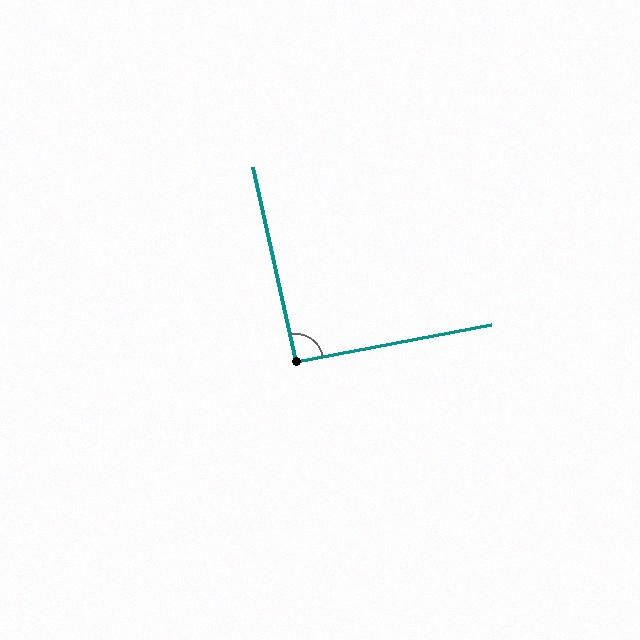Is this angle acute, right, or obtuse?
It is approximately a right angle.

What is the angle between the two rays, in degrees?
Approximately 92 degrees.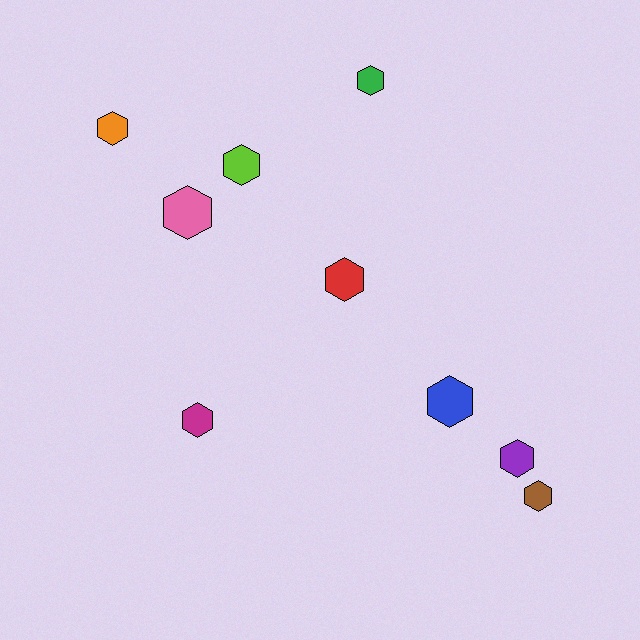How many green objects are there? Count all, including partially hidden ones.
There is 1 green object.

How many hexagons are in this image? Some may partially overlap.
There are 9 hexagons.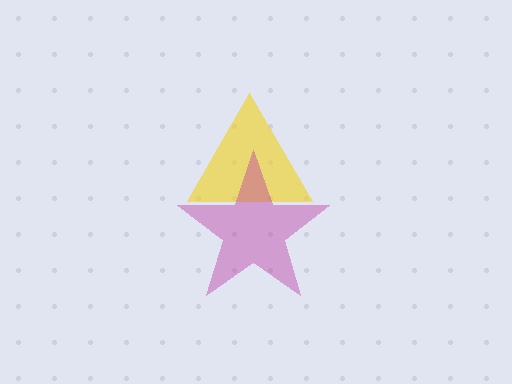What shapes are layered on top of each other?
The layered shapes are: a yellow triangle, a magenta star.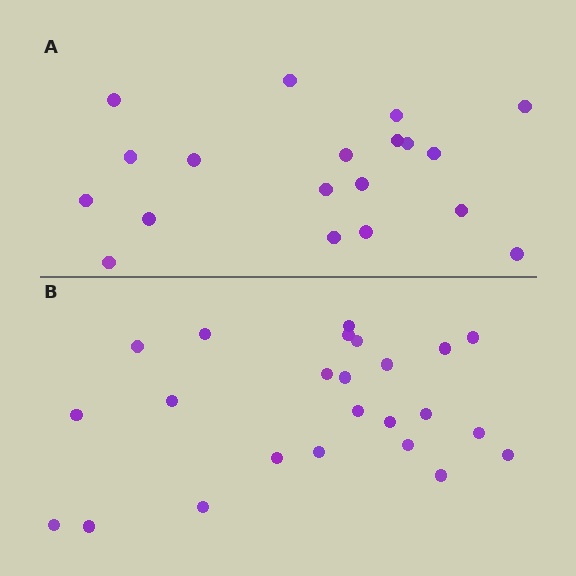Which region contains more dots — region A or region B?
Region B (the bottom region) has more dots.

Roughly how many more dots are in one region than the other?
Region B has about 5 more dots than region A.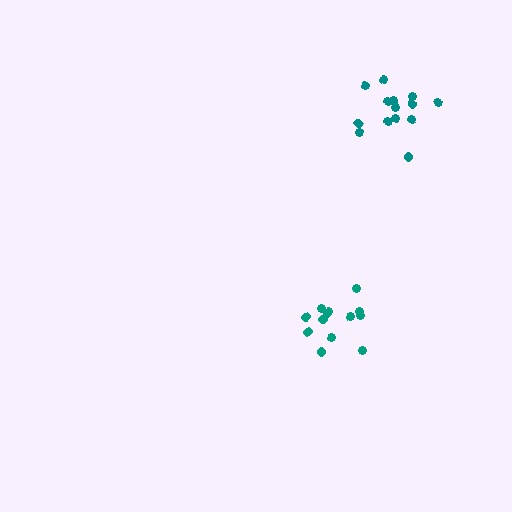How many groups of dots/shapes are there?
There are 2 groups.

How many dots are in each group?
Group 1: 14 dots, Group 2: 13 dots (27 total).